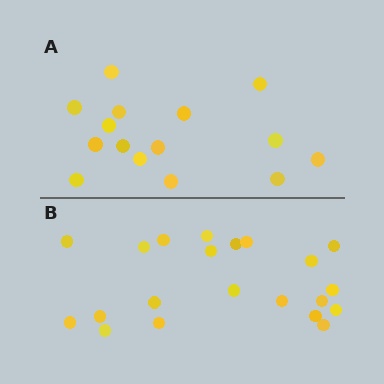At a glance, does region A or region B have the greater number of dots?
Region B (the bottom region) has more dots.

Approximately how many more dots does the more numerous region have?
Region B has about 6 more dots than region A.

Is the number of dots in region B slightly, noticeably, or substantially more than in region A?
Region B has noticeably more, but not dramatically so. The ratio is roughly 1.4 to 1.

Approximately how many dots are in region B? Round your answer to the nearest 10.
About 20 dots. (The exact count is 21, which rounds to 20.)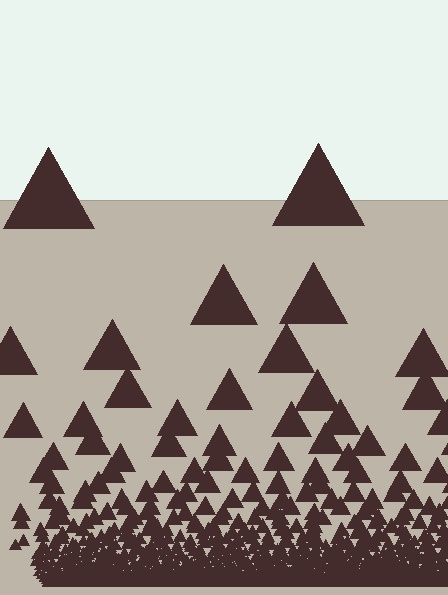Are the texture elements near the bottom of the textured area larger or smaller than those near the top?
Smaller. The gradient is inverted — elements near the bottom are smaller and denser.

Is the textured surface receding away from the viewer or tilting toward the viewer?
The surface appears to tilt toward the viewer. Texture elements get larger and sparser toward the top.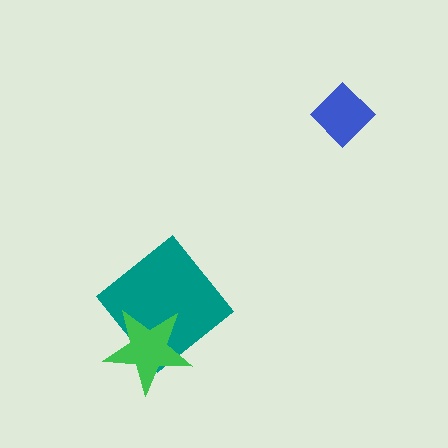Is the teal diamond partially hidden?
Yes, it is partially covered by another shape.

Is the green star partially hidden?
No, no other shape covers it.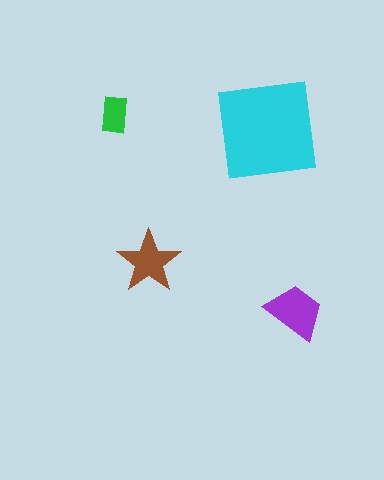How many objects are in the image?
There are 4 objects in the image.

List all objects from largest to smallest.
The cyan square, the purple trapezoid, the brown star, the green rectangle.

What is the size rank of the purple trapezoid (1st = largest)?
2nd.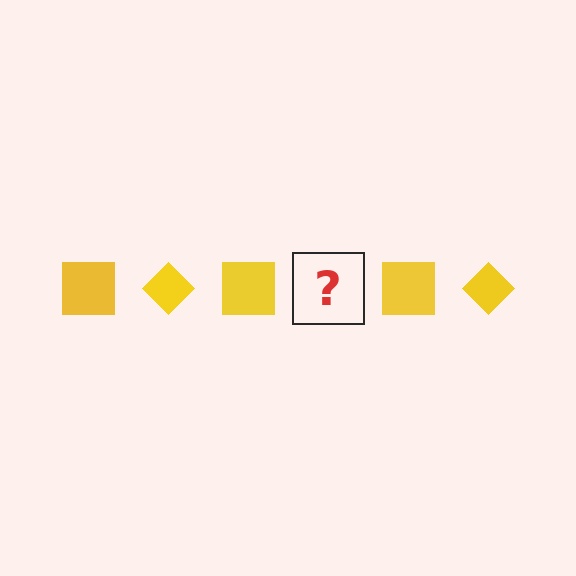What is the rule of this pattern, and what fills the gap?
The rule is that the pattern cycles through square, diamond shapes in yellow. The gap should be filled with a yellow diamond.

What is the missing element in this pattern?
The missing element is a yellow diamond.